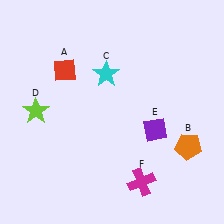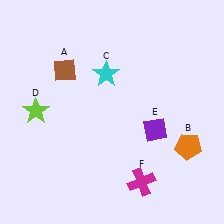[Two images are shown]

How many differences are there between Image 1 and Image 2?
There is 1 difference between the two images.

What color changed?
The diamond (A) changed from red in Image 1 to brown in Image 2.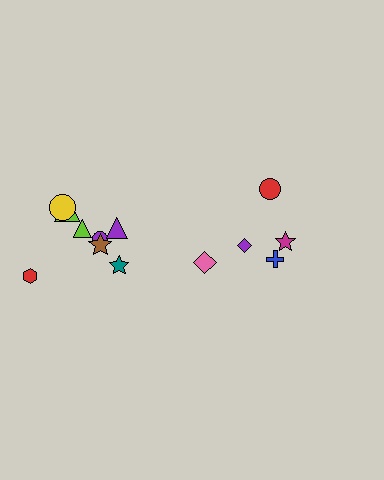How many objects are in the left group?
There are 8 objects.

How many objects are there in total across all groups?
There are 13 objects.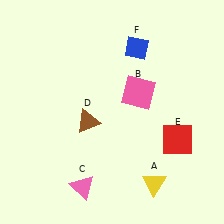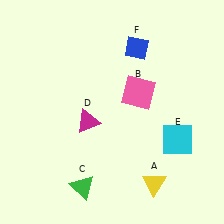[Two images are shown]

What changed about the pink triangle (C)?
In Image 1, C is pink. In Image 2, it changed to green.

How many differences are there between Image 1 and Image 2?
There are 3 differences between the two images.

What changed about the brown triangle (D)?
In Image 1, D is brown. In Image 2, it changed to magenta.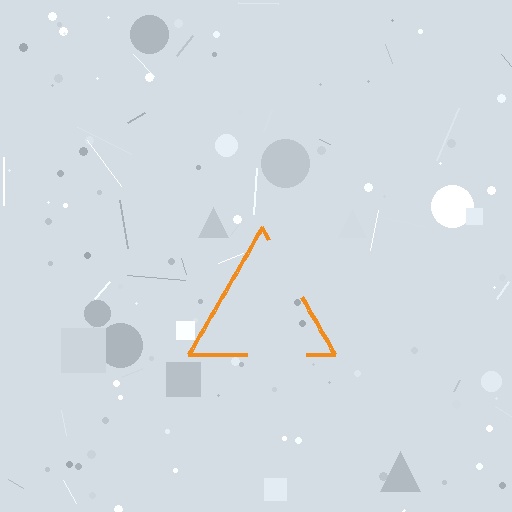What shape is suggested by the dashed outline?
The dashed outline suggests a triangle.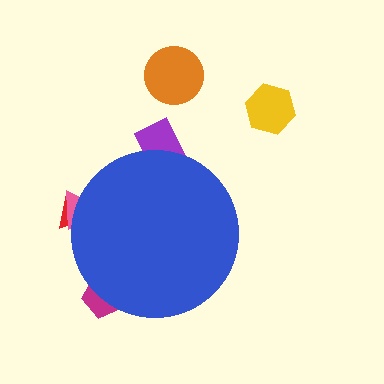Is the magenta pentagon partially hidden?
Yes, the magenta pentagon is partially hidden behind the blue circle.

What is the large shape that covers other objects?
A blue circle.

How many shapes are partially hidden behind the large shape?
4 shapes are partially hidden.